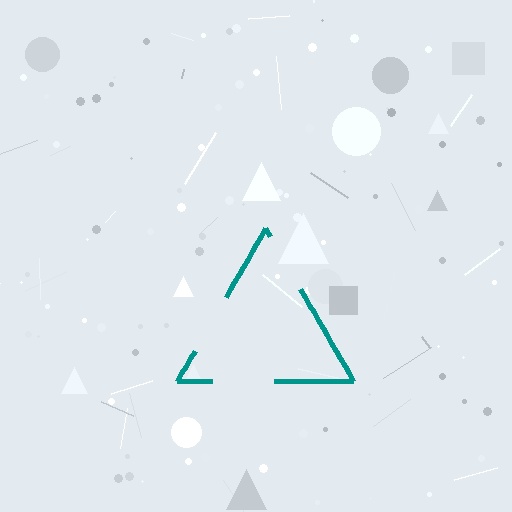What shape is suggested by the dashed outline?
The dashed outline suggests a triangle.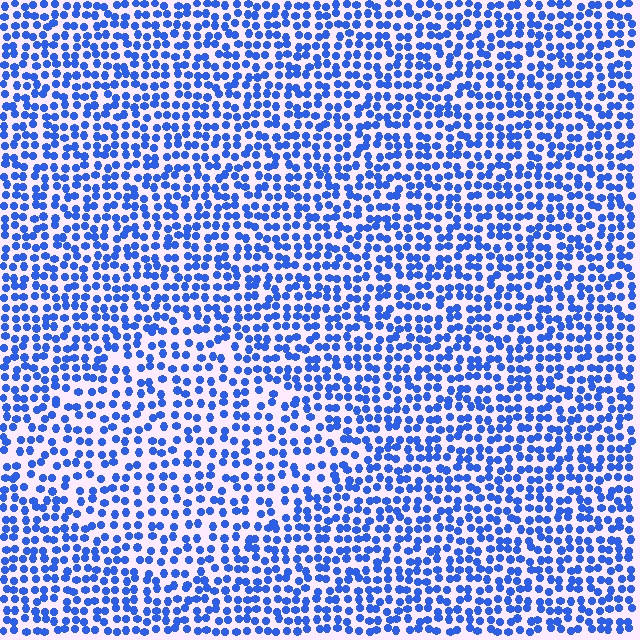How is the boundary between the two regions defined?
The boundary is defined by a change in element density (approximately 1.4x ratio). All elements are the same color, size, and shape.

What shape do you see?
I see a diamond.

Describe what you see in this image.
The image contains small blue elements arranged at two different densities. A diamond-shaped region is visible where the elements are less densely packed than the surrounding area.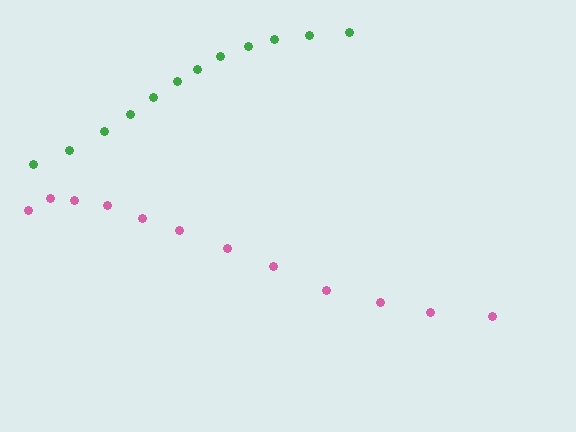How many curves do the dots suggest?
There are 2 distinct paths.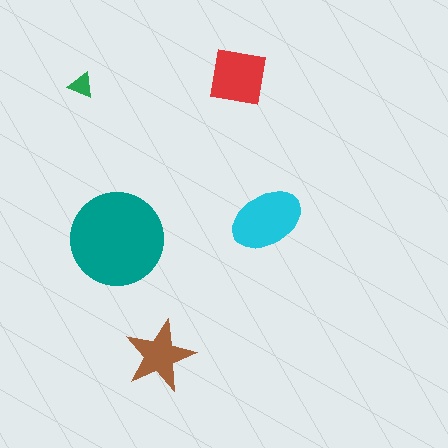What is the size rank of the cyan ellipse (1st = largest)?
2nd.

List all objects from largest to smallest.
The teal circle, the cyan ellipse, the red square, the brown star, the green triangle.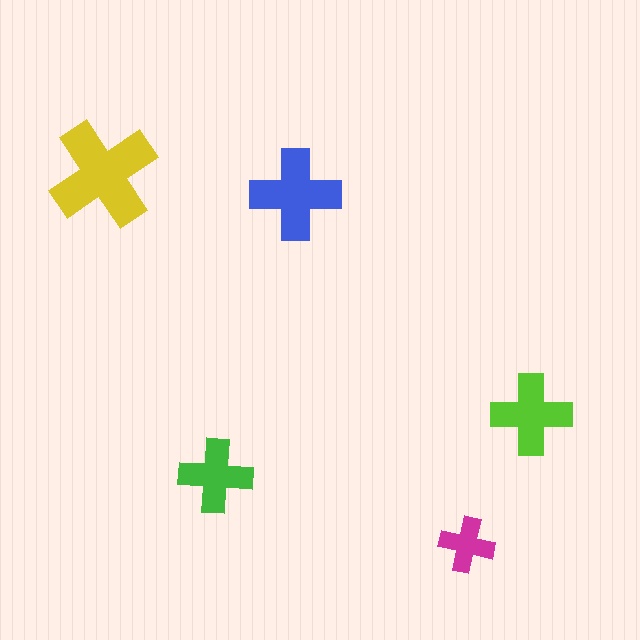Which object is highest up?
The yellow cross is topmost.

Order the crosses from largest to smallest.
the yellow one, the blue one, the lime one, the green one, the magenta one.